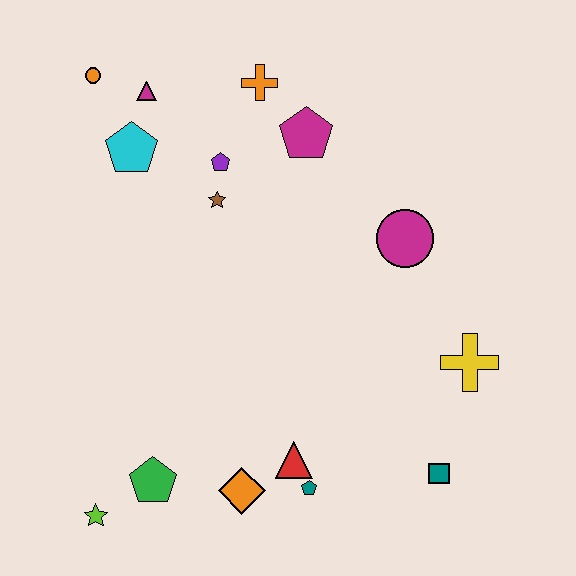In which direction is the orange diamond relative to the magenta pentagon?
The orange diamond is below the magenta pentagon.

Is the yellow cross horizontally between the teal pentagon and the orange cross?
No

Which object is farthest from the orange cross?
The lime star is farthest from the orange cross.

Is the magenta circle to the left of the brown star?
No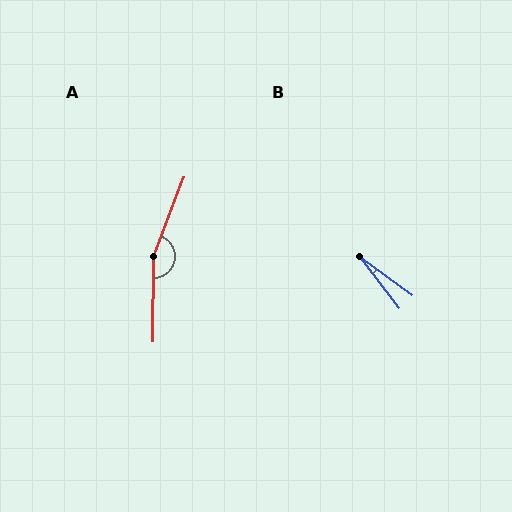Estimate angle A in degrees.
Approximately 159 degrees.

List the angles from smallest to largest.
B (17°), A (159°).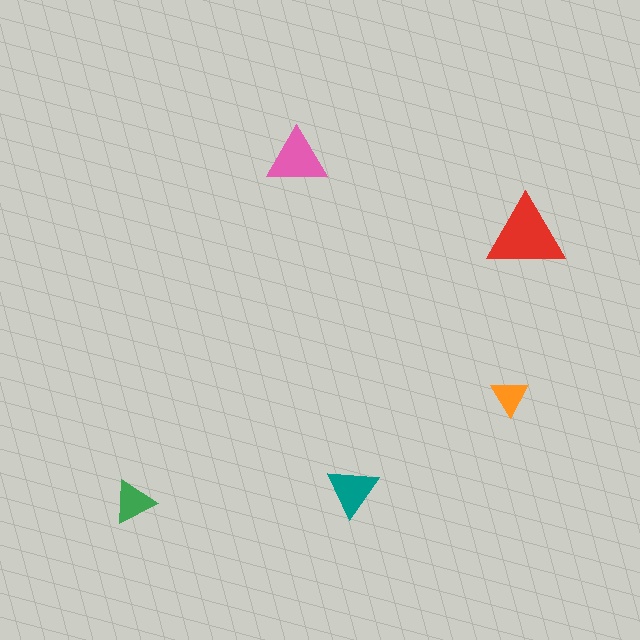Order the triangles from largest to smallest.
the red one, the pink one, the teal one, the green one, the orange one.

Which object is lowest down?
The green triangle is bottommost.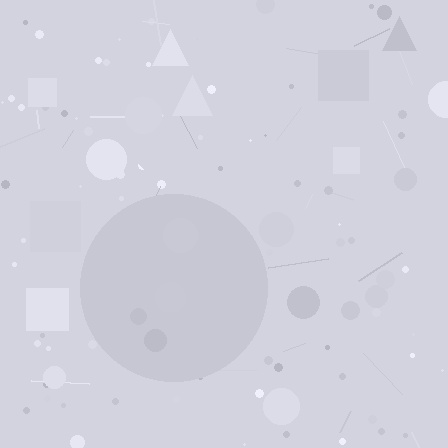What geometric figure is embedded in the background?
A circle is embedded in the background.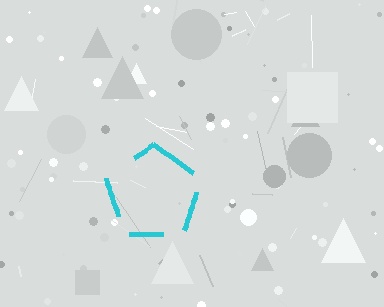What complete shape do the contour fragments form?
The contour fragments form a pentagon.